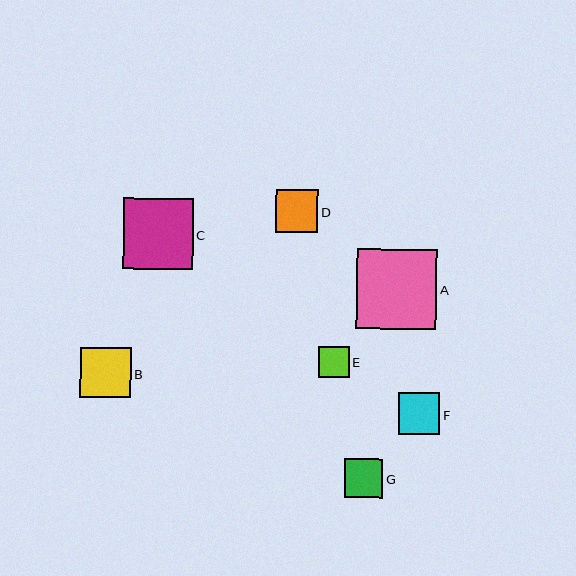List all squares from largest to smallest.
From largest to smallest: A, C, B, D, F, G, E.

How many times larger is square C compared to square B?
Square C is approximately 1.4 times the size of square B.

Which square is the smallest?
Square E is the smallest with a size of approximately 31 pixels.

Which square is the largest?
Square A is the largest with a size of approximately 80 pixels.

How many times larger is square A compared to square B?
Square A is approximately 1.6 times the size of square B.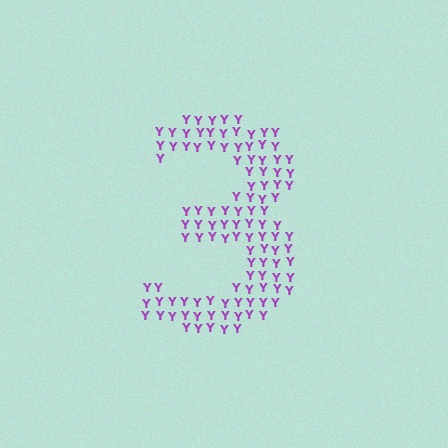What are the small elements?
The small elements are letter Y's.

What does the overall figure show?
The overall figure shows the digit 3.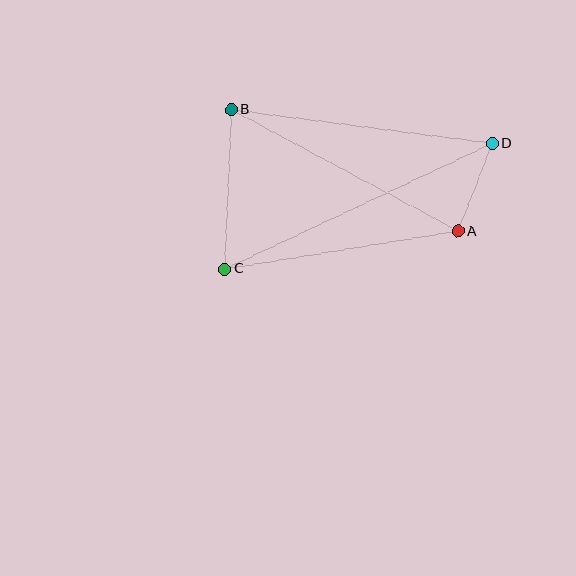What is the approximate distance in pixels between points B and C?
The distance between B and C is approximately 160 pixels.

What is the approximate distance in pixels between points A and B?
The distance between A and B is approximately 257 pixels.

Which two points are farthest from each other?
Points C and D are farthest from each other.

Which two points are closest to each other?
Points A and D are closest to each other.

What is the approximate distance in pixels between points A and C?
The distance between A and C is approximately 236 pixels.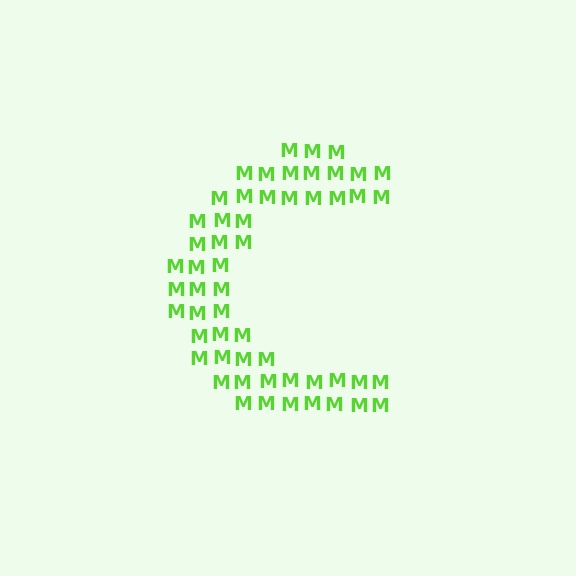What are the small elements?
The small elements are letter M's.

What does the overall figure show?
The overall figure shows the letter C.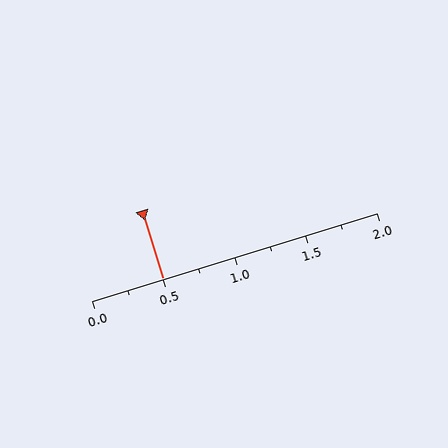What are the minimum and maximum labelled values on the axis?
The axis runs from 0.0 to 2.0.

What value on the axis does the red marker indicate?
The marker indicates approximately 0.5.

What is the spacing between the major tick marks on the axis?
The major ticks are spaced 0.5 apart.